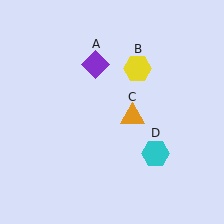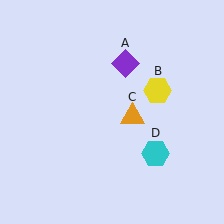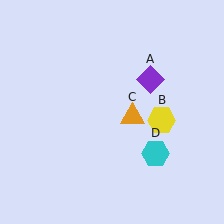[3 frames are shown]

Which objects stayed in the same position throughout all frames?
Orange triangle (object C) and cyan hexagon (object D) remained stationary.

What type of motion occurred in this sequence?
The purple diamond (object A), yellow hexagon (object B) rotated clockwise around the center of the scene.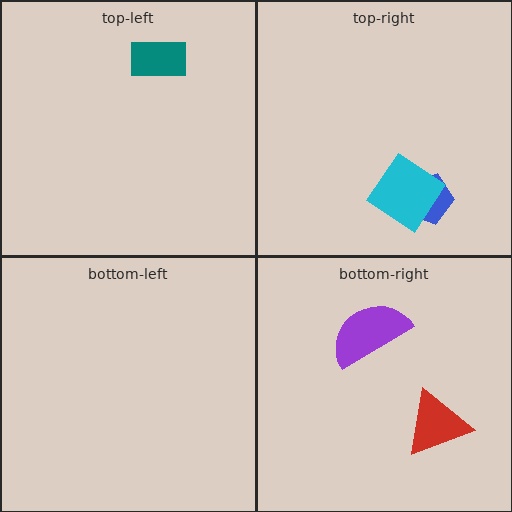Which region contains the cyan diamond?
The top-right region.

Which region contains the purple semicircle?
The bottom-right region.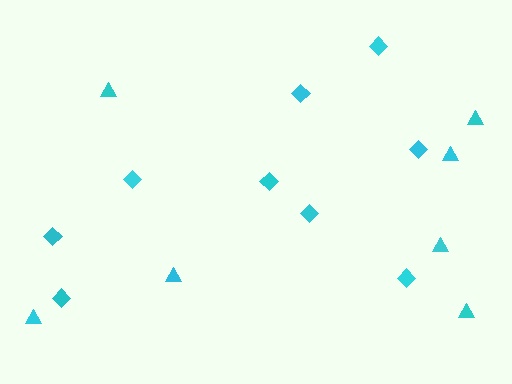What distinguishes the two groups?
There are 2 groups: one group of diamonds (9) and one group of triangles (7).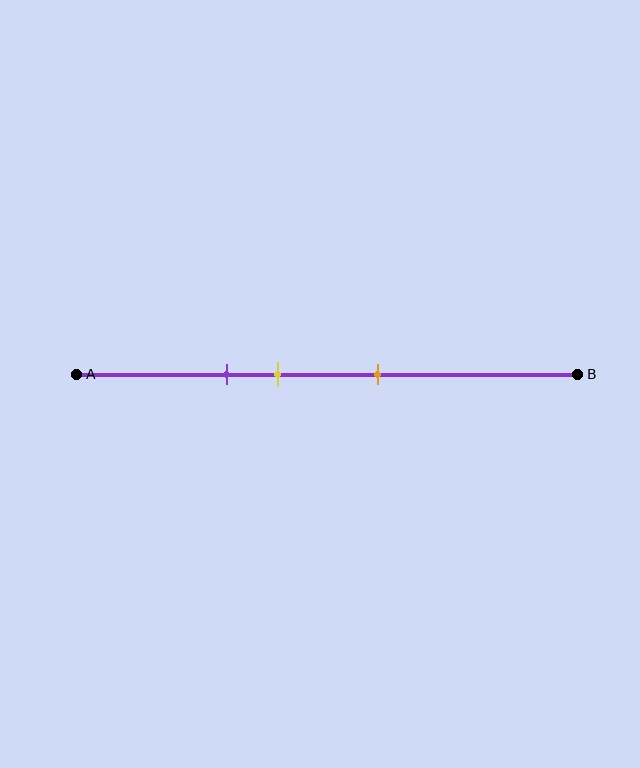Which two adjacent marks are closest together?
The purple and yellow marks are the closest adjacent pair.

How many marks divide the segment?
There are 3 marks dividing the segment.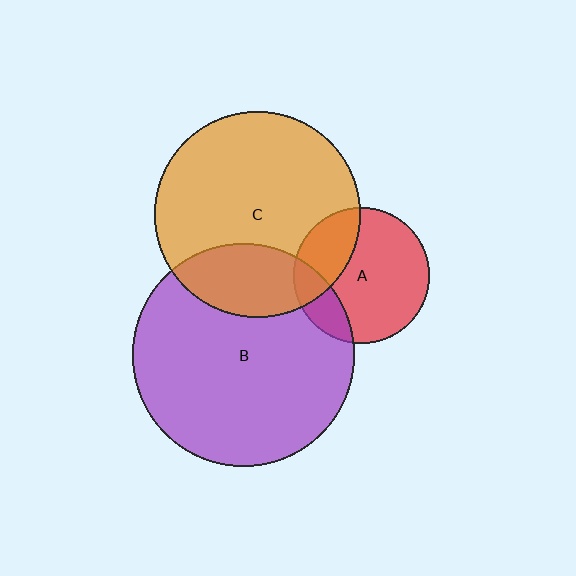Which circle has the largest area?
Circle B (purple).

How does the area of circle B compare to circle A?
Approximately 2.7 times.